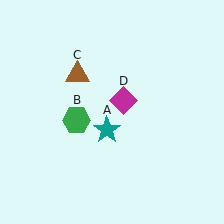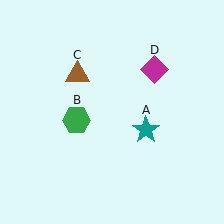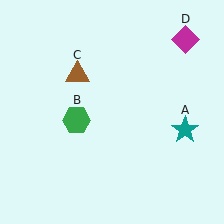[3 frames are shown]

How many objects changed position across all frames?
2 objects changed position: teal star (object A), magenta diamond (object D).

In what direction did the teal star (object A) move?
The teal star (object A) moved right.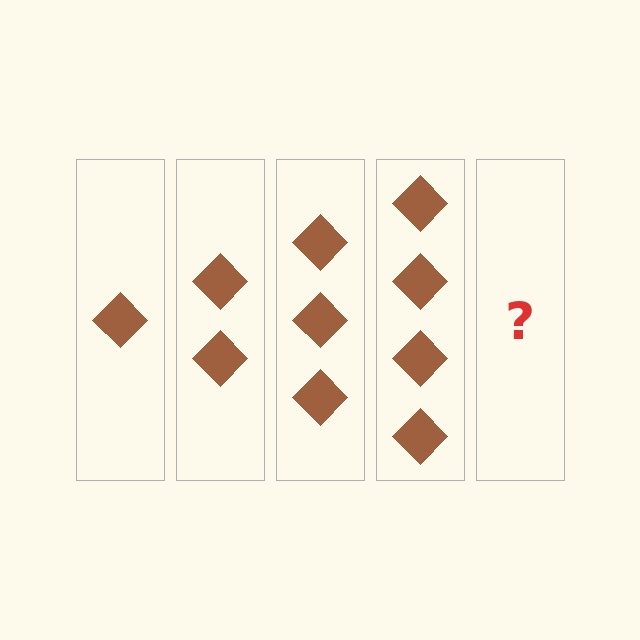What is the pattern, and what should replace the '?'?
The pattern is that each step adds one more diamond. The '?' should be 5 diamonds.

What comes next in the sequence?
The next element should be 5 diamonds.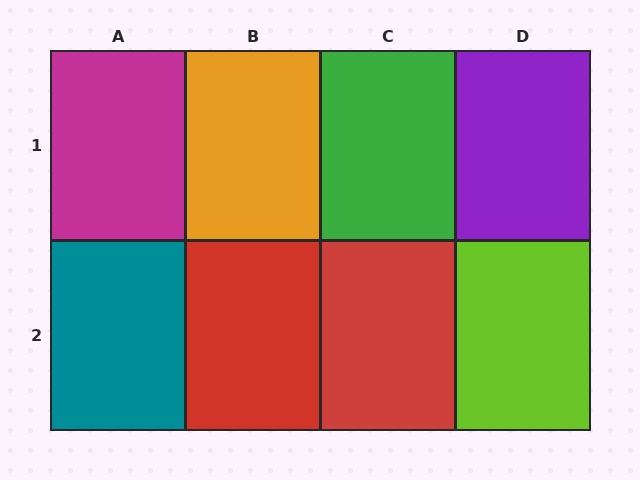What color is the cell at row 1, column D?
Purple.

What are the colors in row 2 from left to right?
Teal, red, red, lime.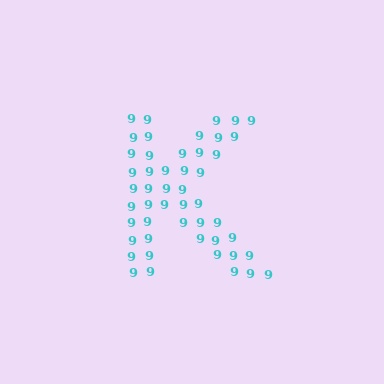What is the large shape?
The large shape is the letter K.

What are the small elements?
The small elements are digit 9's.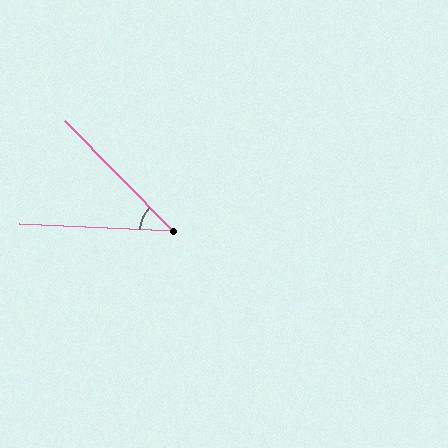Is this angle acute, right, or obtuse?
It is acute.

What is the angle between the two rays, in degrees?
Approximately 43 degrees.